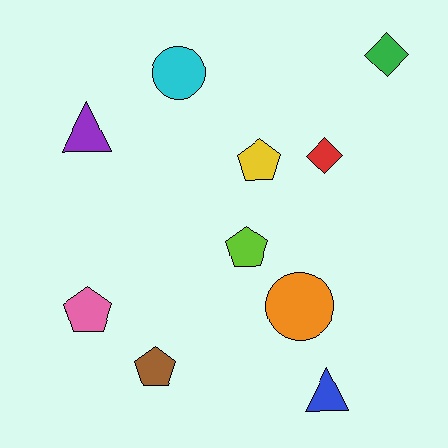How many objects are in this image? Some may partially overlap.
There are 10 objects.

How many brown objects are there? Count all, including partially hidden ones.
There is 1 brown object.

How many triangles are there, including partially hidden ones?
There are 2 triangles.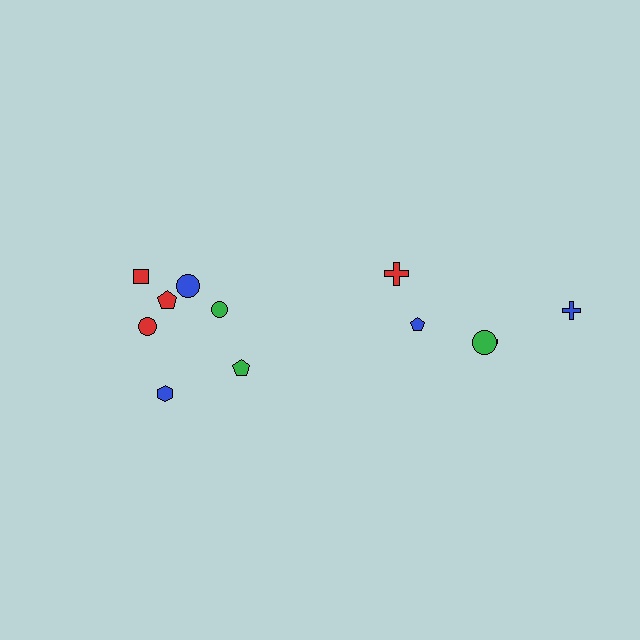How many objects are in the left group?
There are 7 objects.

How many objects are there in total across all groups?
There are 12 objects.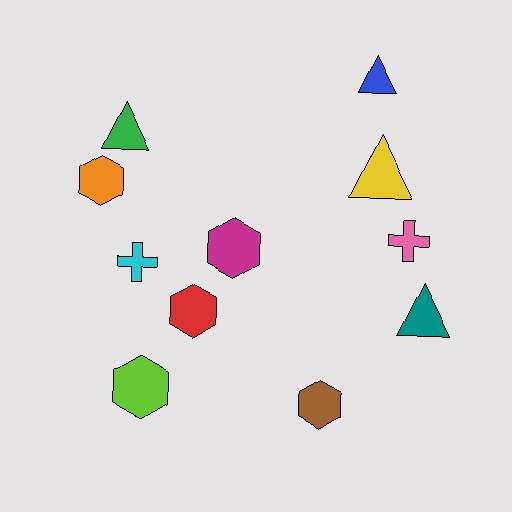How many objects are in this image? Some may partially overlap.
There are 11 objects.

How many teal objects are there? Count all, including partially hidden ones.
There is 1 teal object.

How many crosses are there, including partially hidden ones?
There are 2 crosses.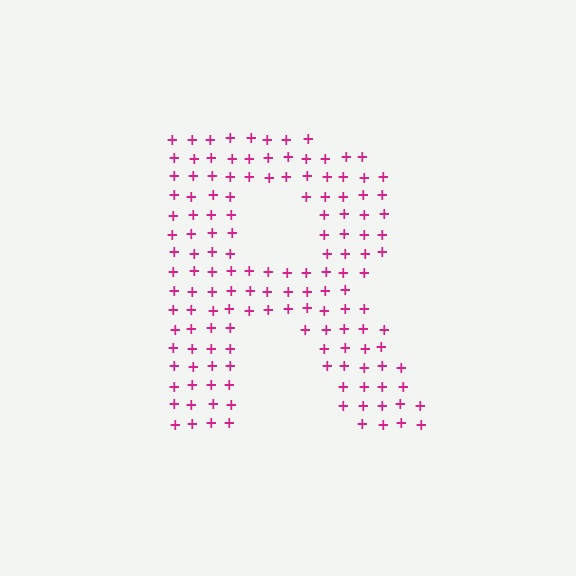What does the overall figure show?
The overall figure shows the letter R.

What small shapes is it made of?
It is made of small plus signs.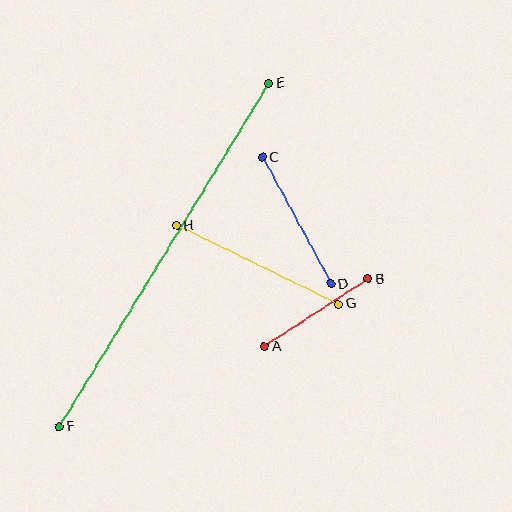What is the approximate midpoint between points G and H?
The midpoint is at approximately (257, 265) pixels.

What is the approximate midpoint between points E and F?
The midpoint is at approximately (164, 255) pixels.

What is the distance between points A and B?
The distance is approximately 124 pixels.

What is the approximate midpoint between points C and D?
The midpoint is at approximately (296, 221) pixels.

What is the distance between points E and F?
The distance is approximately 402 pixels.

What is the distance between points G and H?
The distance is approximately 180 pixels.